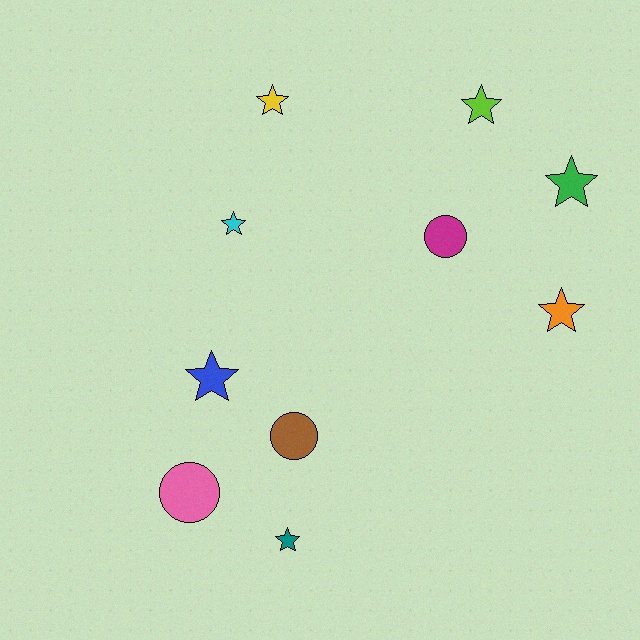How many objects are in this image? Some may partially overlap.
There are 10 objects.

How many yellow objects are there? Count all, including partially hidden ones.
There is 1 yellow object.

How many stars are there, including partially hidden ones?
There are 7 stars.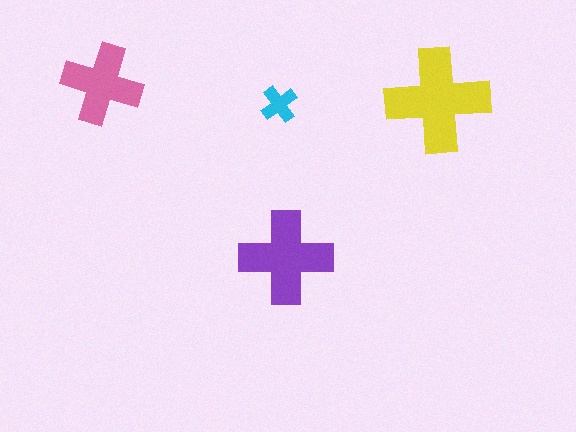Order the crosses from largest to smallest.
the yellow one, the purple one, the pink one, the cyan one.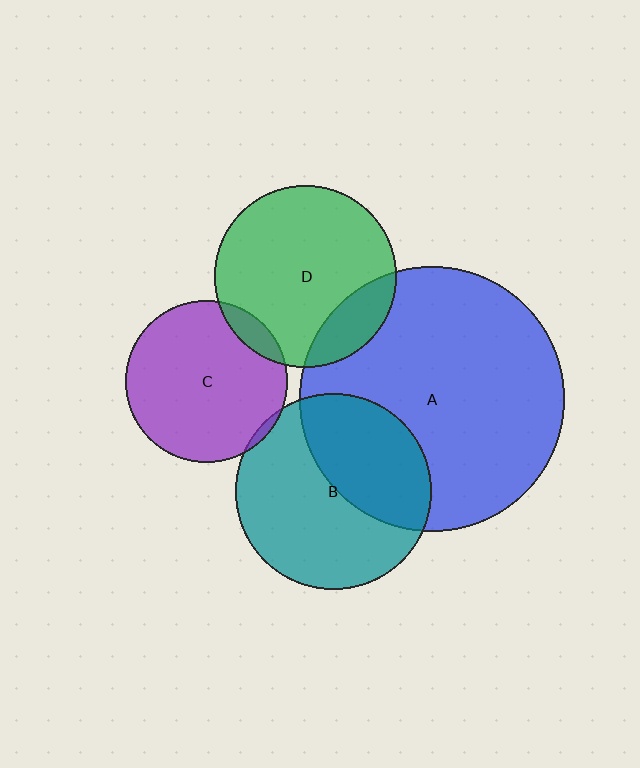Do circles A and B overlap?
Yes.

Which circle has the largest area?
Circle A (blue).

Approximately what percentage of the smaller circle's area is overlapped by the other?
Approximately 40%.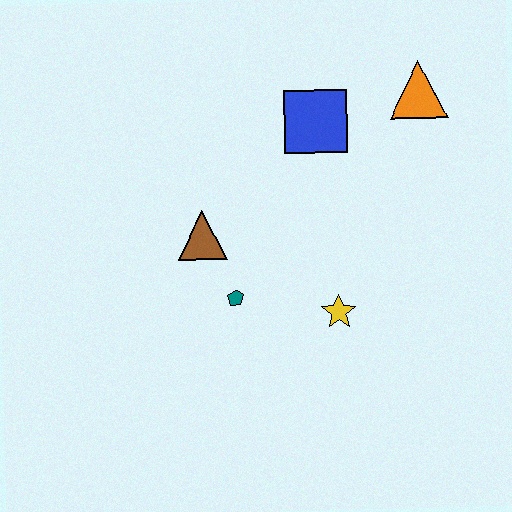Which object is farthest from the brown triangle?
The orange triangle is farthest from the brown triangle.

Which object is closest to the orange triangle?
The blue square is closest to the orange triangle.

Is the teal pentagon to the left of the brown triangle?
No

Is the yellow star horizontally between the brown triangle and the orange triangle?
Yes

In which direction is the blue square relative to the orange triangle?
The blue square is to the left of the orange triangle.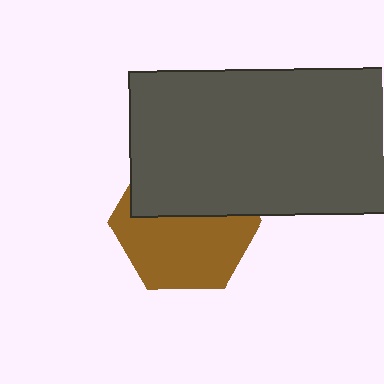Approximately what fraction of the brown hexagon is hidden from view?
Roughly 44% of the brown hexagon is hidden behind the dark gray rectangle.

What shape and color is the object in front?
The object in front is a dark gray rectangle.